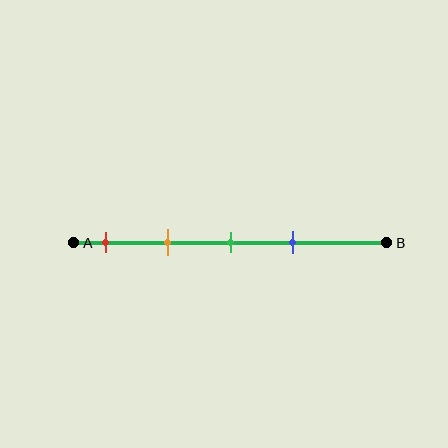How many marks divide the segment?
There are 4 marks dividing the segment.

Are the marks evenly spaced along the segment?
Yes, the marks are approximately evenly spaced.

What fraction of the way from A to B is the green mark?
The green mark is approximately 50% (0.5) of the way from A to B.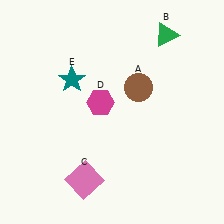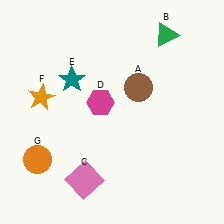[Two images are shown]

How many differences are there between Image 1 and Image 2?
There are 2 differences between the two images.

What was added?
An orange star (F), an orange circle (G) were added in Image 2.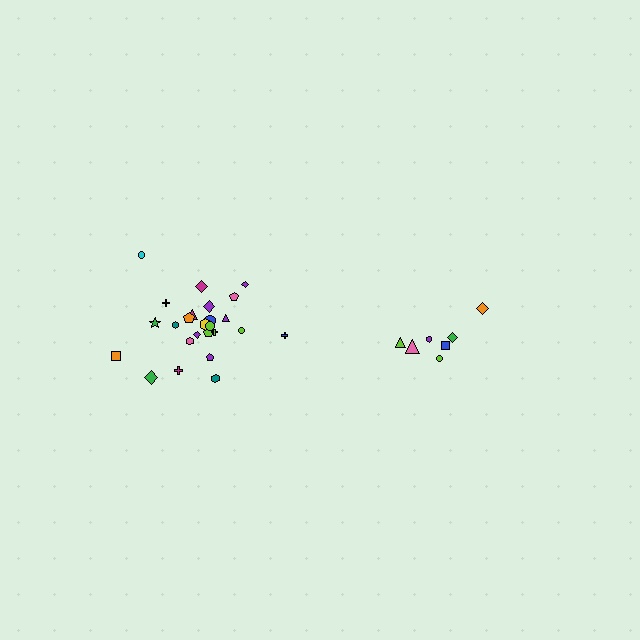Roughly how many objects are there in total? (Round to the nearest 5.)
Roughly 30 objects in total.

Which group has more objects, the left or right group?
The left group.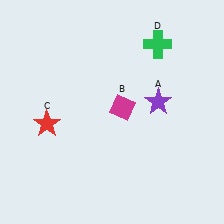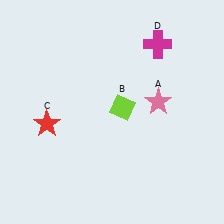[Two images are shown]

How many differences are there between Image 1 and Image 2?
There are 3 differences between the two images.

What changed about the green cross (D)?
In Image 1, D is green. In Image 2, it changed to magenta.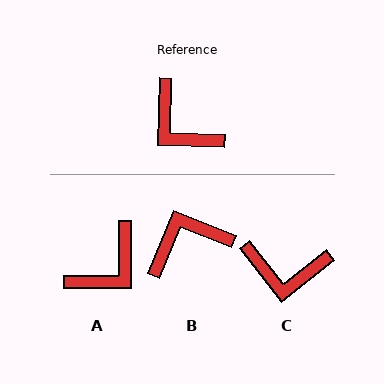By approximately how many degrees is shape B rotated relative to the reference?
Approximately 111 degrees clockwise.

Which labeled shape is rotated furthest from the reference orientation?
B, about 111 degrees away.